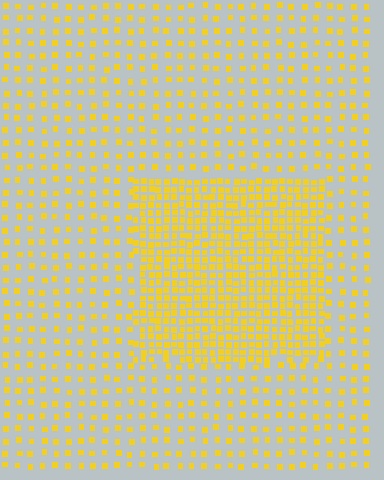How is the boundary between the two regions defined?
The boundary is defined by a change in element density (approximately 2.6x ratio). All elements are the same color, size, and shape.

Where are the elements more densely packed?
The elements are more densely packed inside the rectangle boundary.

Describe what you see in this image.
The image contains small yellow elements arranged at two different densities. A rectangle-shaped region is visible where the elements are more densely packed than the surrounding area.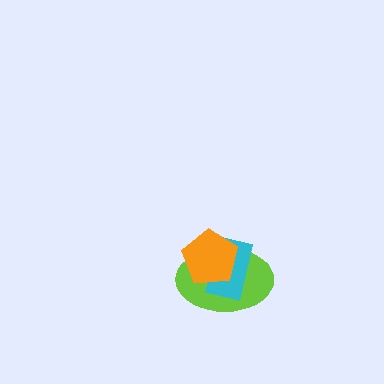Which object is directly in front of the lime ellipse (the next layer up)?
The cyan rectangle is directly in front of the lime ellipse.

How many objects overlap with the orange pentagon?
2 objects overlap with the orange pentagon.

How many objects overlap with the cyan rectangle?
2 objects overlap with the cyan rectangle.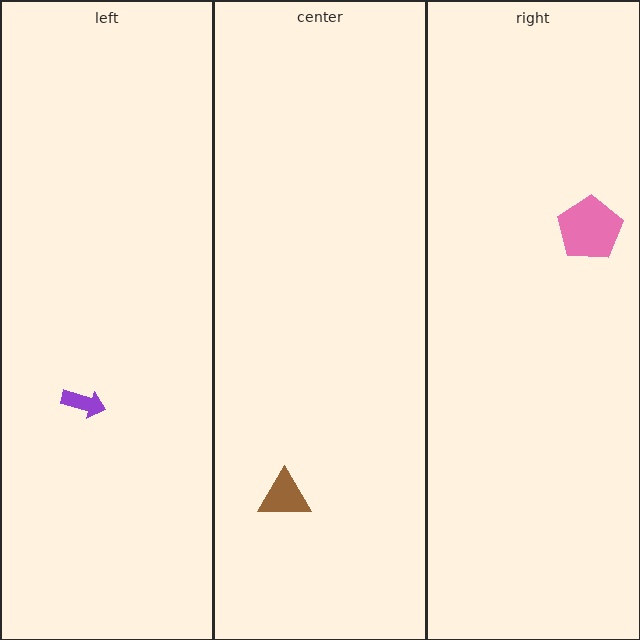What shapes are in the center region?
The brown triangle.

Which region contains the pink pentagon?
The right region.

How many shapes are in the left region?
1.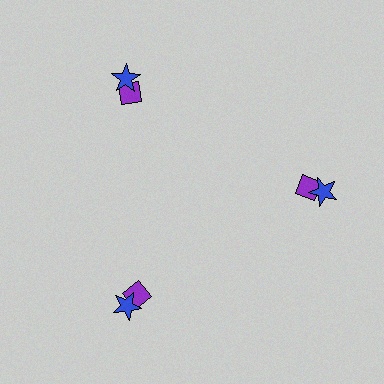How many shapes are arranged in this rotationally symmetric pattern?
There are 6 shapes, arranged in 3 groups of 2.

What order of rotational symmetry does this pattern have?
This pattern has 3-fold rotational symmetry.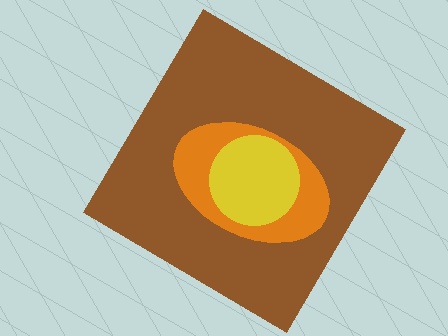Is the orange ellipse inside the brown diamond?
Yes.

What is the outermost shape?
The brown diamond.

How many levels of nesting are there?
3.